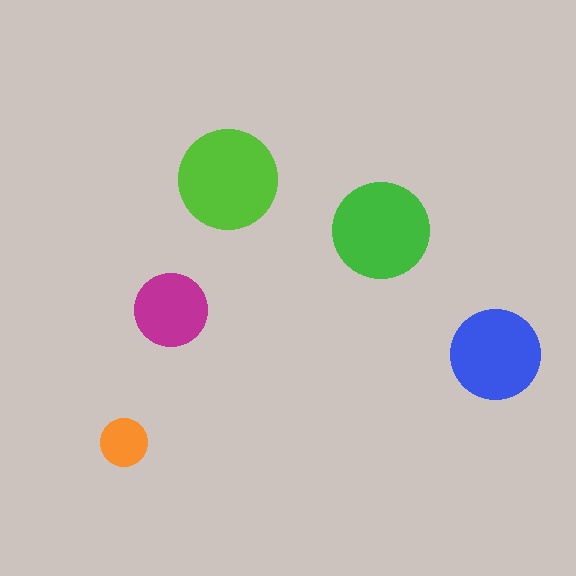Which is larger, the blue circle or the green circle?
The green one.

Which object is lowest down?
The orange circle is bottommost.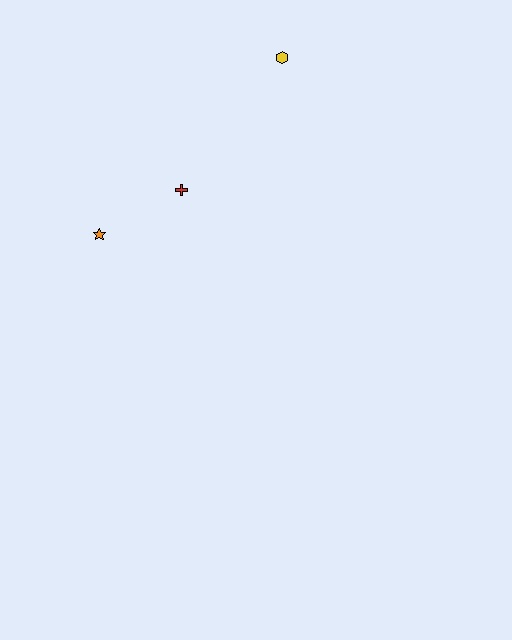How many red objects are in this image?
There is 1 red object.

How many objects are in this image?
There are 3 objects.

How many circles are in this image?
There are no circles.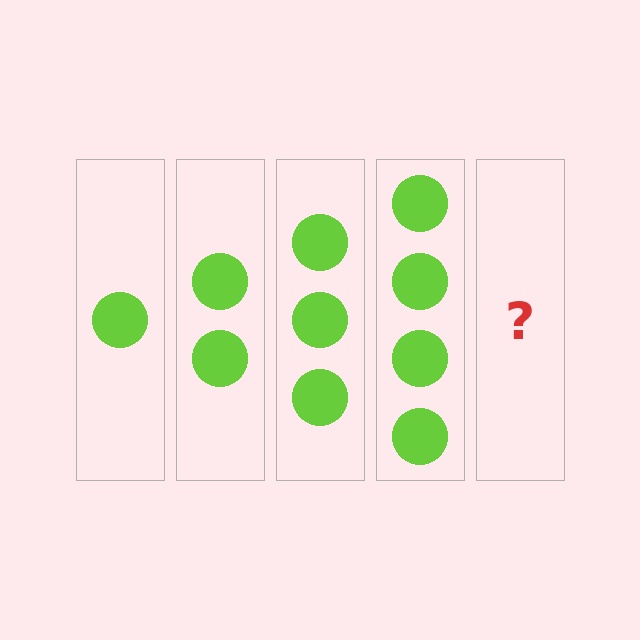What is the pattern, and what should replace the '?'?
The pattern is that each step adds one more circle. The '?' should be 5 circles.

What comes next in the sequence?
The next element should be 5 circles.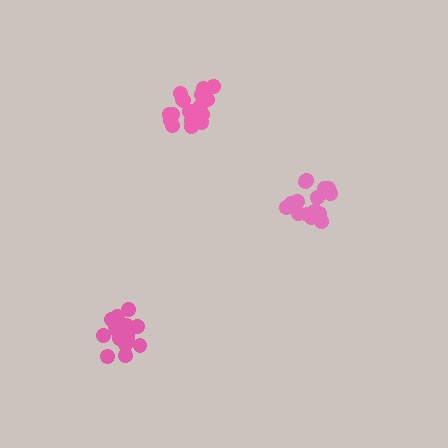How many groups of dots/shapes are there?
There are 3 groups.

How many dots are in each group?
Group 1: 20 dots, Group 2: 21 dots, Group 3: 16 dots (57 total).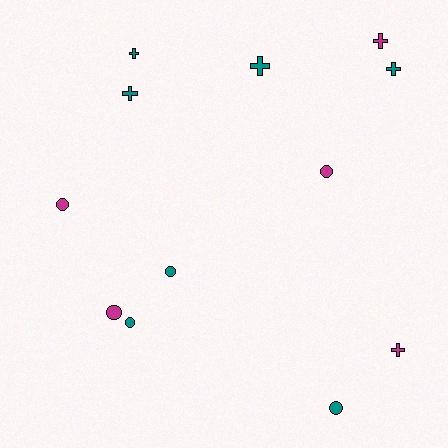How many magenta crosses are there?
There are 2 magenta crosses.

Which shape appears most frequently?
Cross, with 6 objects.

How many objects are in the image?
There are 12 objects.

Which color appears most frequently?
Teal, with 7 objects.